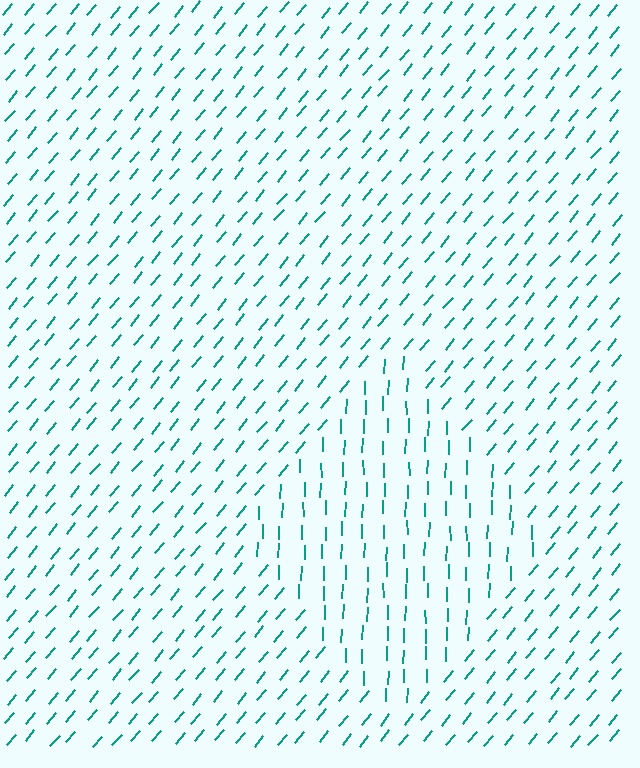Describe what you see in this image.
The image is filled with small teal line segments. A diamond region in the image has lines oriented differently from the surrounding lines, creating a visible texture boundary.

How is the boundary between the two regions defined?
The boundary is defined purely by a change in line orientation (approximately 38 degrees difference). All lines are the same color and thickness.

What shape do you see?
I see a diamond.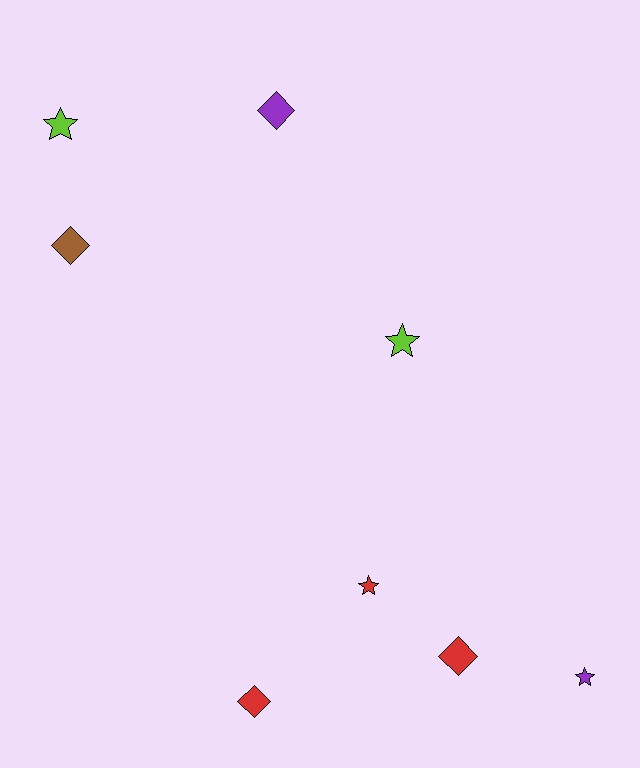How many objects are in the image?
There are 8 objects.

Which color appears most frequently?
Red, with 3 objects.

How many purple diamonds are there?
There is 1 purple diamond.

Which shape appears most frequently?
Diamond, with 4 objects.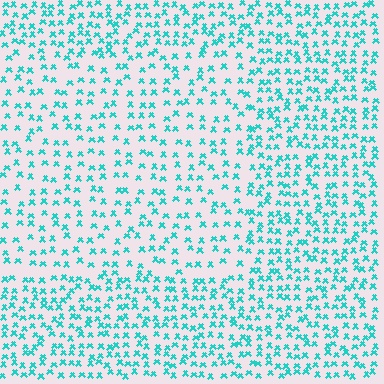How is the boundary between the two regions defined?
The boundary is defined by a change in element density (approximately 1.7x ratio). All elements are the same color, size, and shape.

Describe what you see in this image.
The image contains small cyan elements arranged at two different densities. A rectangle-shaped region is visible where the elements are less densely packed than the surrounding area.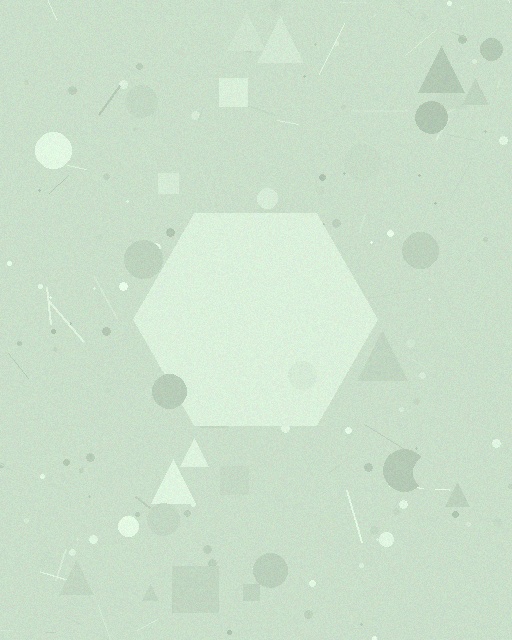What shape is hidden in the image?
A hexagon is hidden in the image.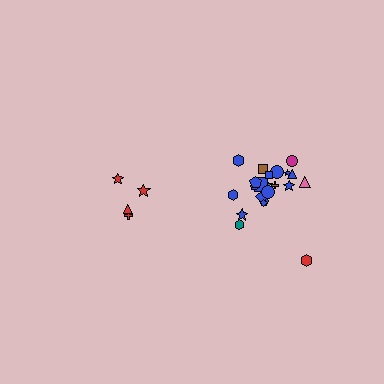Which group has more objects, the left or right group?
The right group.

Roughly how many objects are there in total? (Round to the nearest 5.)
Roughly 25 objects in total.